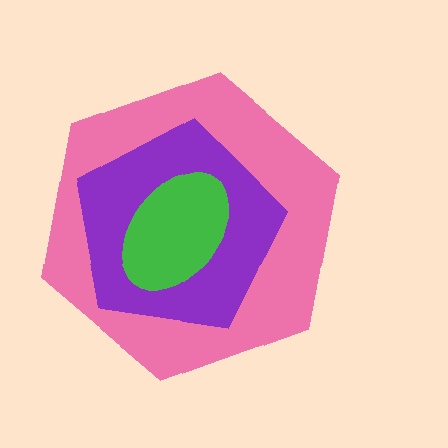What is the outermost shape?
The pink hexagon.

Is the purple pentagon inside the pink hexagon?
Yes.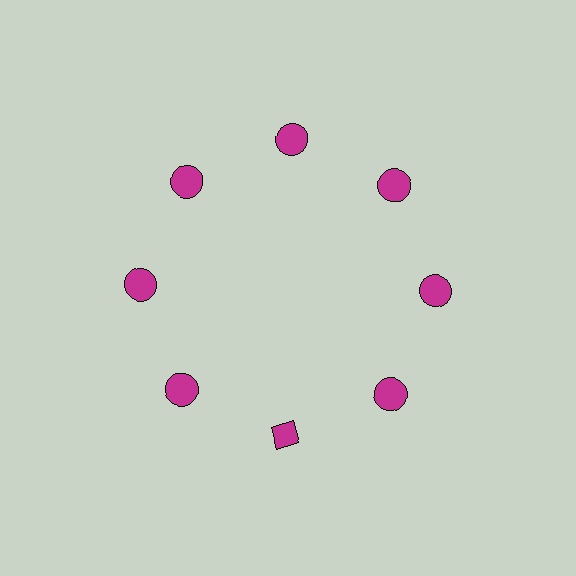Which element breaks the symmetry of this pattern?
The magenta diamond at roughly the 6 o'clock position breaks the symmetry. All other shapes are magenta circles.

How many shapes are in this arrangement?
There are 8 shapes arranged in a ring pattern.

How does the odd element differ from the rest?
It has a different shape: diamond instead of circle.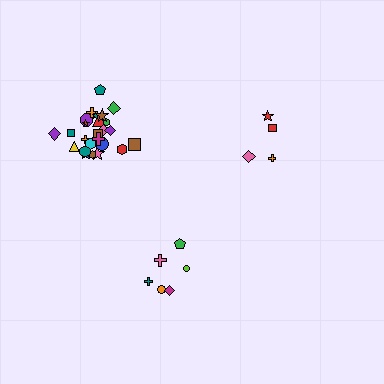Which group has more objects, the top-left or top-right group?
The top-left group.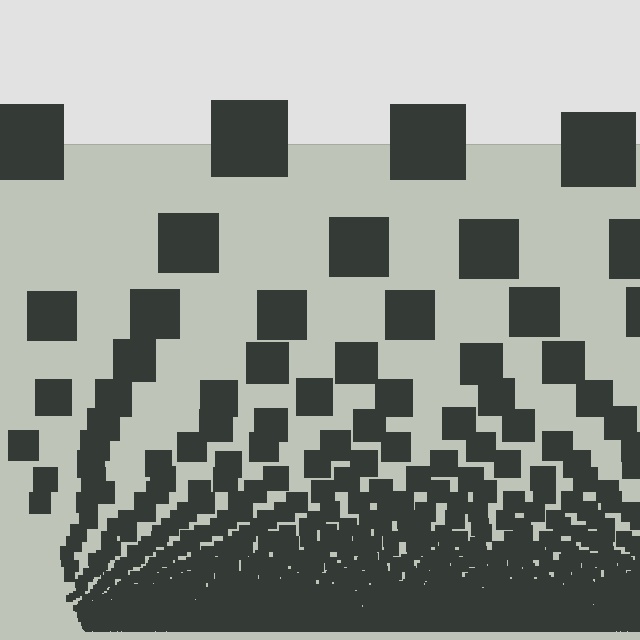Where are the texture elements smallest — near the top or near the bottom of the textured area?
Near the bottom.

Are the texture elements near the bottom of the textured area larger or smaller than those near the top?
Smaller. The gradient is inverted — elements near the bottom are smaller and denser.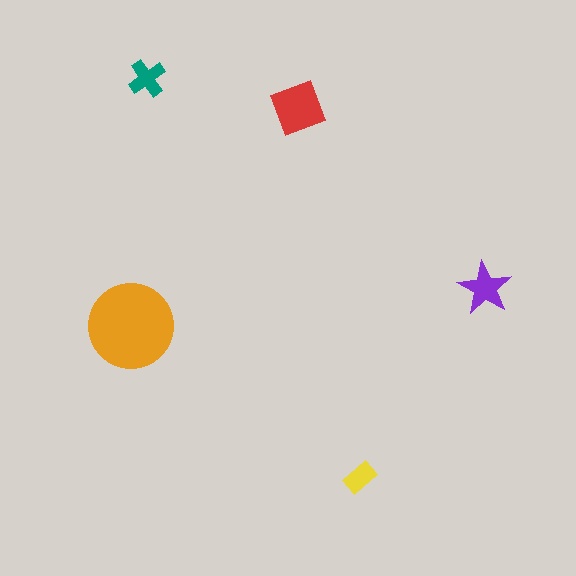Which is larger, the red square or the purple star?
The red square.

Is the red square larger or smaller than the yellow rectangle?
Larger.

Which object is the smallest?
The yellow rectangle.